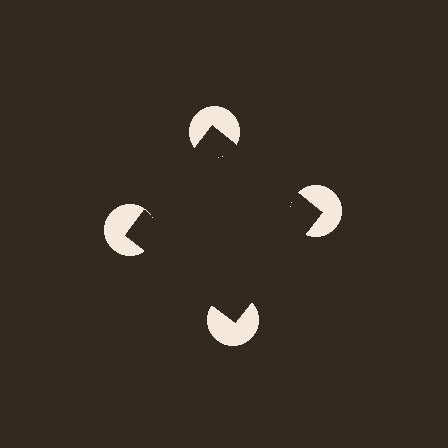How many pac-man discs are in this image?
There are 4 — one at each vertex of the illusory square.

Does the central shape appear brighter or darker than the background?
It typically appears slightly darker than the background, even though no actual brightness change is drawn.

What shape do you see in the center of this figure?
An illusory square — its edges are inferred from the aligned wedge cuts in the pac-man discs, not physically drawn.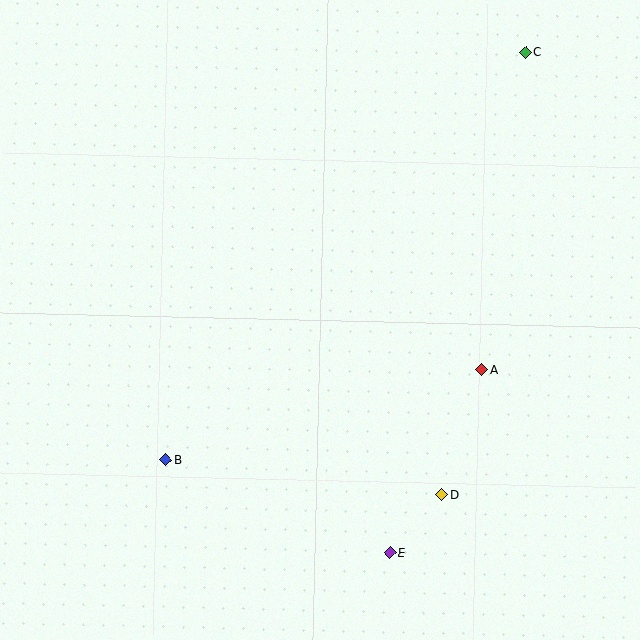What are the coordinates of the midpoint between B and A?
The midpoint between B and A is at (324, 415).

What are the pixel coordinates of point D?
Point D is at (441, 495).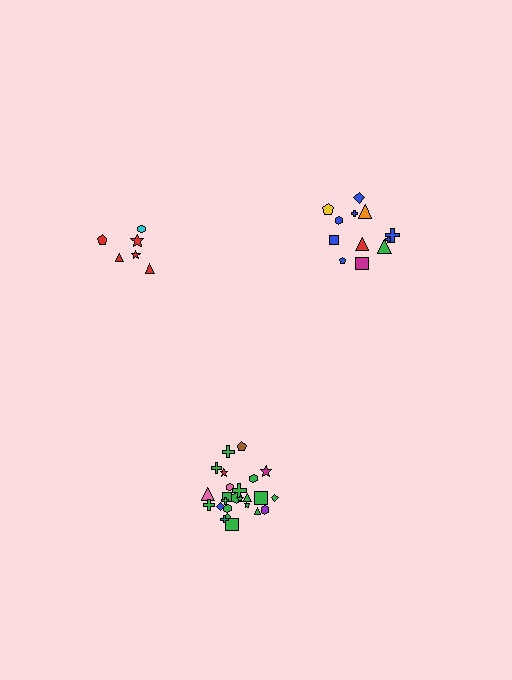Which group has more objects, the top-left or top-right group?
The top-right group.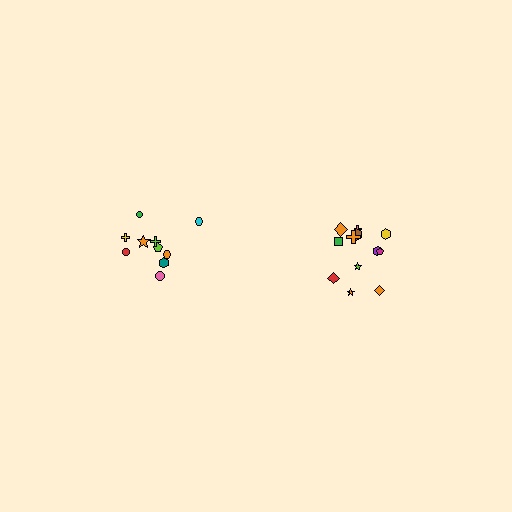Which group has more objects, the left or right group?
The right group.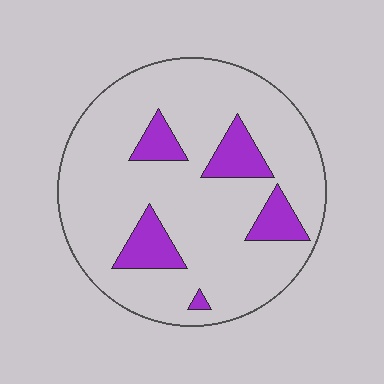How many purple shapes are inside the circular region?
5.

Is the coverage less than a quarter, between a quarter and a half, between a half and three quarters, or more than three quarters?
Less than a quarter.